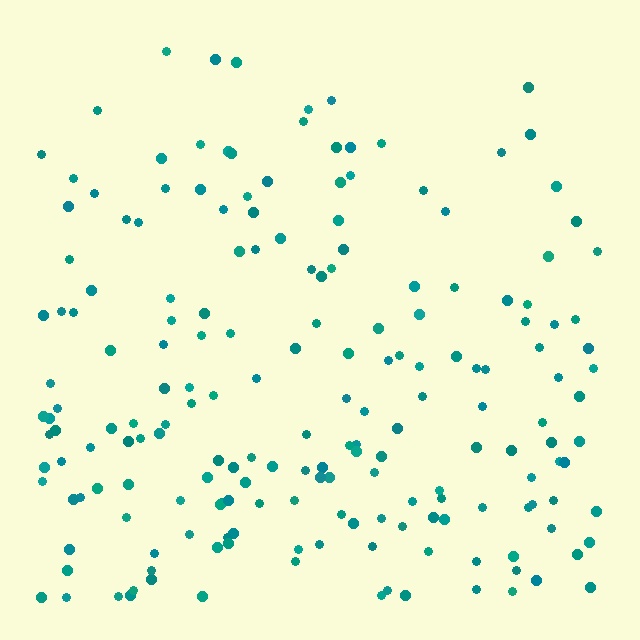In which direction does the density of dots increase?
From top to bottom, with the bottom side densest.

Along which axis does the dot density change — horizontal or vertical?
Vertical.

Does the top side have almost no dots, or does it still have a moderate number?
Still a moderate number, just noticeably fewer than the bottom.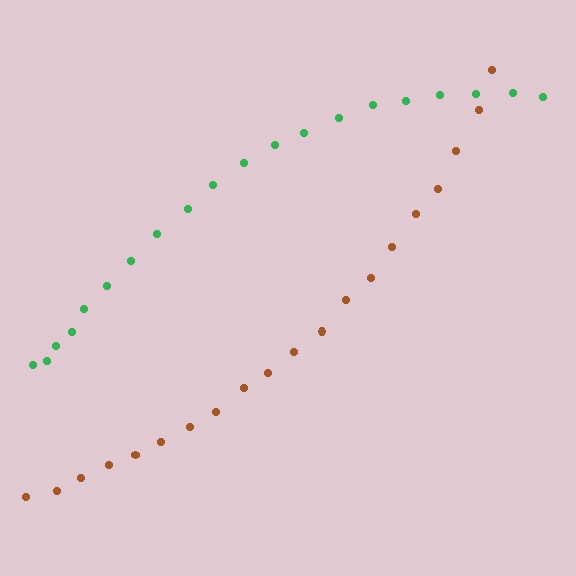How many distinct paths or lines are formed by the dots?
There are 2 distinct paths.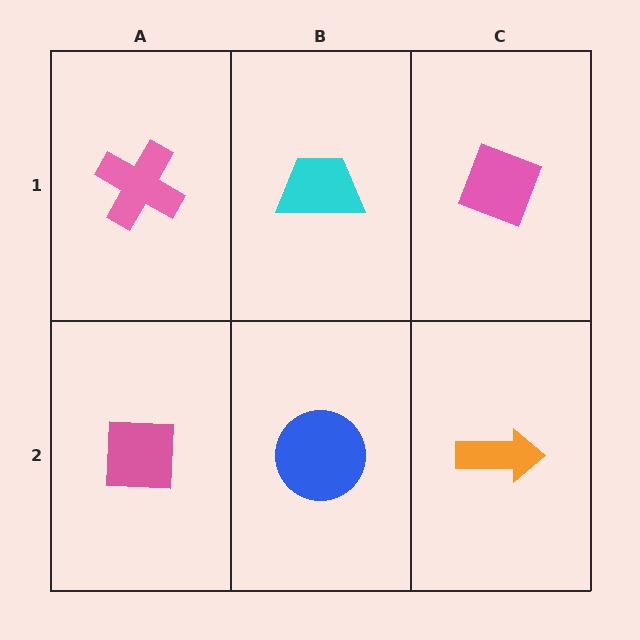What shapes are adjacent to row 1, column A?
A pink square (row 2, column A), a cyan trapezoid (row 1, column B).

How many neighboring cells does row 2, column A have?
2.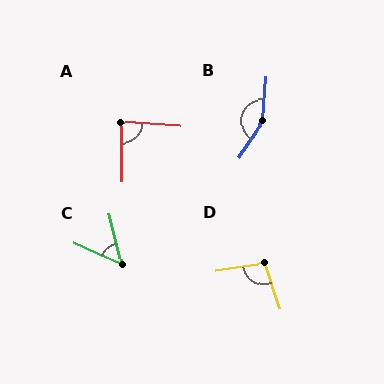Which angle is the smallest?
C, at approximately 52 degrees.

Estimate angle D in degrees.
Approximately 100 degrees.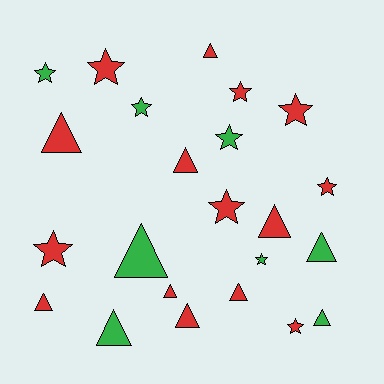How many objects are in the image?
There are 23 objects.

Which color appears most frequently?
Red, with 15 objects.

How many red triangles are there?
There are 8 red triangles.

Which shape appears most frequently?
Triangle, with 12 objects.